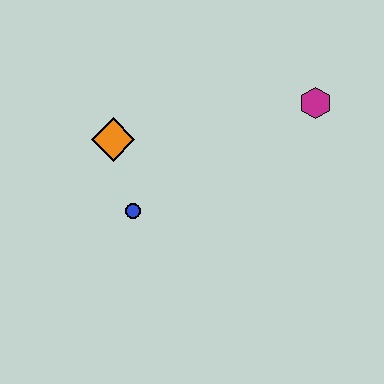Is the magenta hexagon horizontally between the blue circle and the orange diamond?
No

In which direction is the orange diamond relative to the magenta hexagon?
The orange diamond is to the left of the magenta hexagon.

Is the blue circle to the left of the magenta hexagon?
Yes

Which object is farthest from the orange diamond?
The magenta hexagon is farthest from the orange diamond.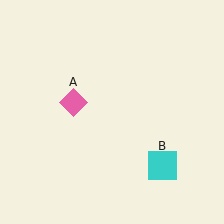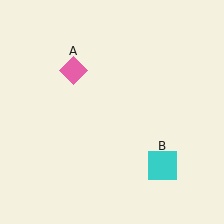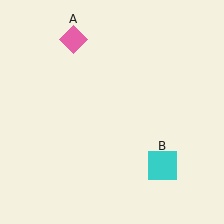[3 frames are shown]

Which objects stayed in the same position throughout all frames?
Cyan square (object B) remained stationary.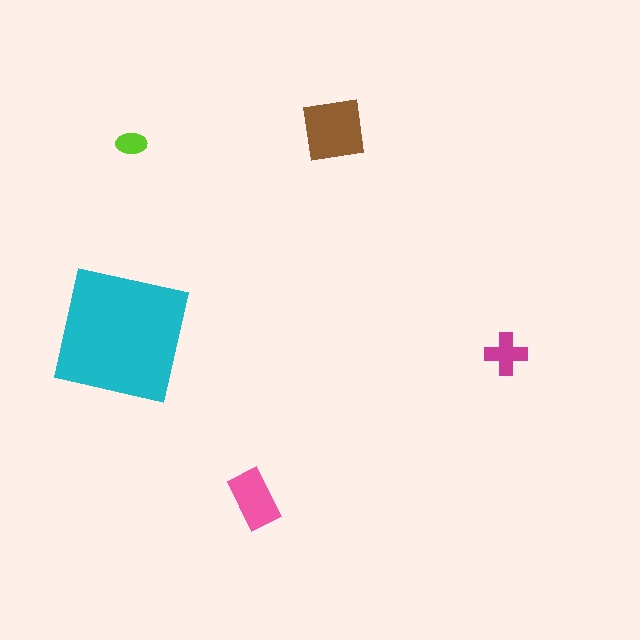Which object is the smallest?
The lime ellipse.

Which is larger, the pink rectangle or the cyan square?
The cyan square.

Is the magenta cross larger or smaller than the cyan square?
Smaller.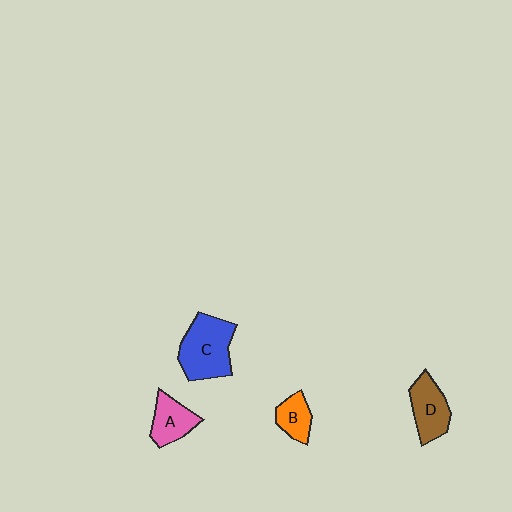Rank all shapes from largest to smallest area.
From largest to smallest: C (blue), D (brown), A (pink), B (orange).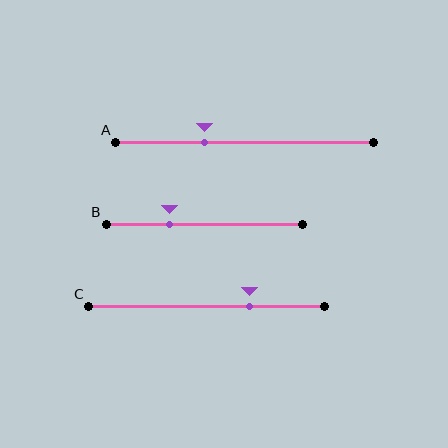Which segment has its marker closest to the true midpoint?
Segment A has its marker closest to the true midpoint.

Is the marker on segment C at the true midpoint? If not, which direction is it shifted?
No, the marker on segment C is shifted to the right by about 18% of the segment length.